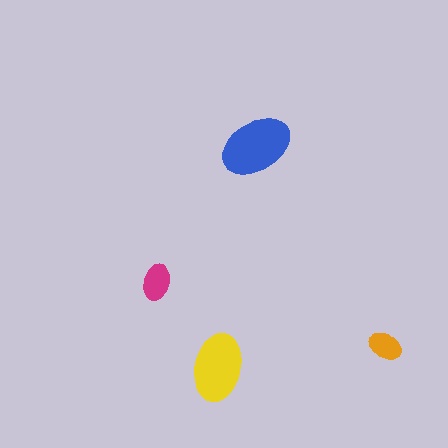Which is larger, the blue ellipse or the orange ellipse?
The blue one.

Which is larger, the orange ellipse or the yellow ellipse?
The yellow one.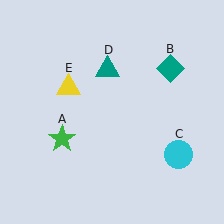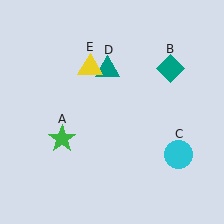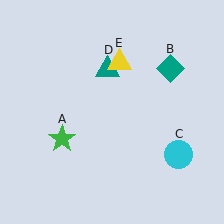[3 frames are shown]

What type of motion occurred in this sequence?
The yellow triangle (object E) rotated clockwise around the center of the scene.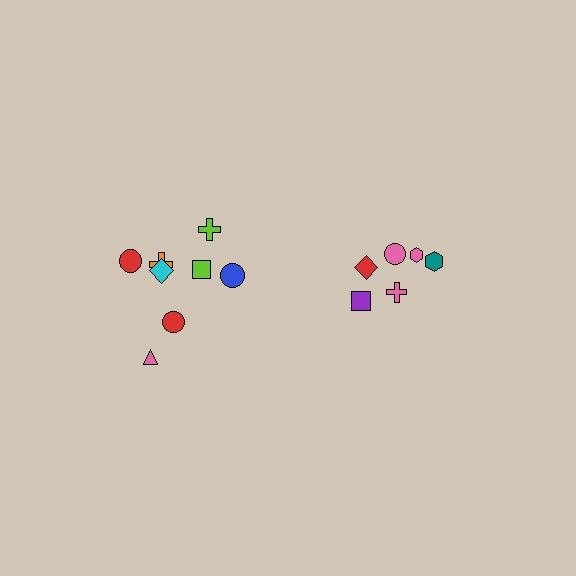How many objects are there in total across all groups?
There are 14 objects.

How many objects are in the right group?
There are 6 objects.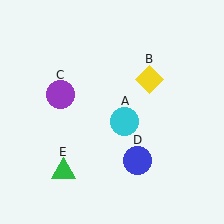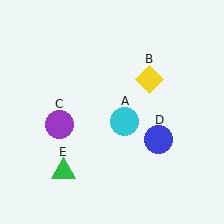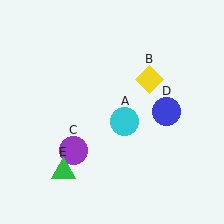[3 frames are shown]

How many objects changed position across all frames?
2 objects changed position: purple circle (object C), blue circle (object D).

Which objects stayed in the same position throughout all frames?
Cyan circle (object A) and yellow diamond (object B) and green triangle (object E) remained stationary.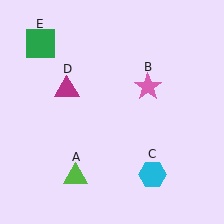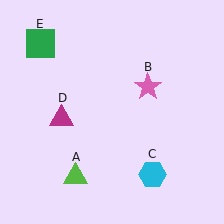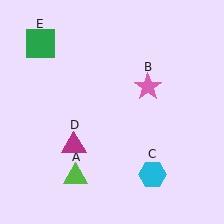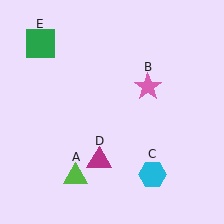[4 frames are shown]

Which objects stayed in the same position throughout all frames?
Lime triangle (object A) and pink star (object B) and cyan hexagon (object C) and green square (object E) remained stationary.